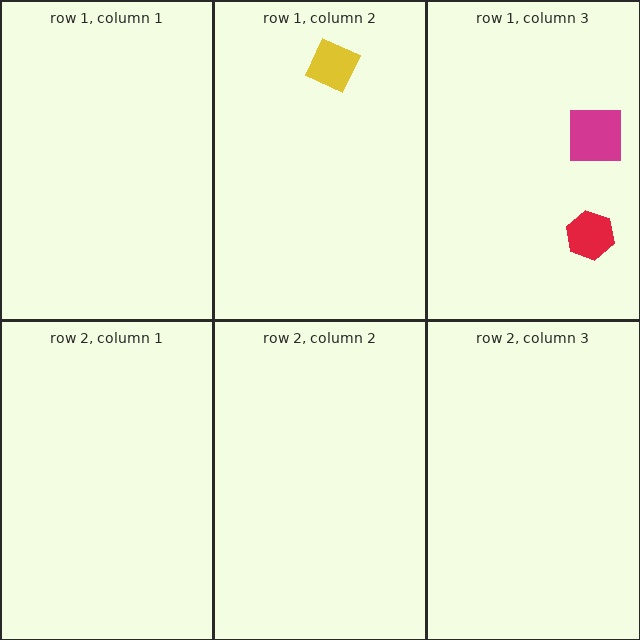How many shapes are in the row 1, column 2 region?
1.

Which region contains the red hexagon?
The row 1, column 3 region.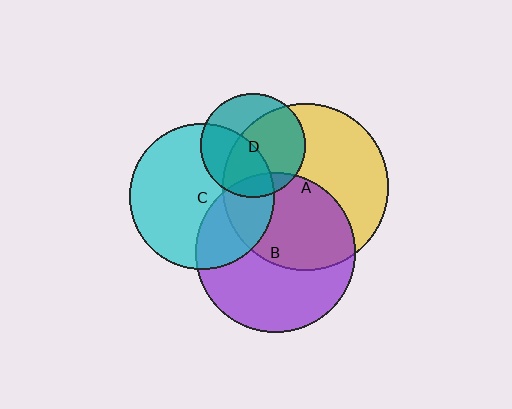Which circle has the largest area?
Circle A (yellow).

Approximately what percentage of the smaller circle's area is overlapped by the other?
Approximately 45%.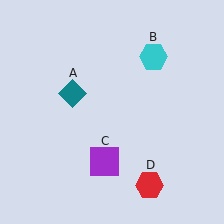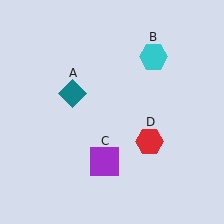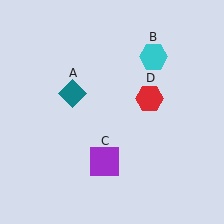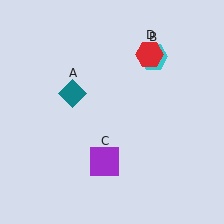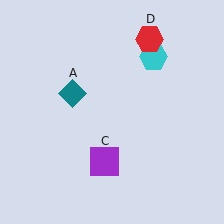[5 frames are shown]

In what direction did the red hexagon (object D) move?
The red hexagon (object D) moved up.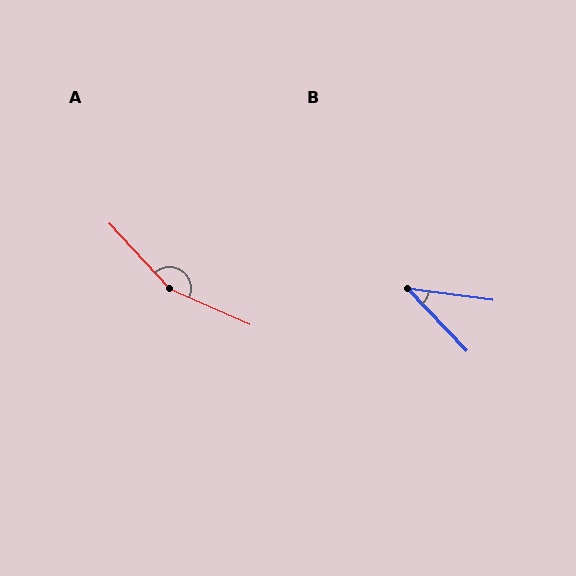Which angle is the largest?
A, at approximately 156 degrees.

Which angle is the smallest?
B, at approximately 39 degrees.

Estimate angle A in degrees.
Approximately 156 degrees.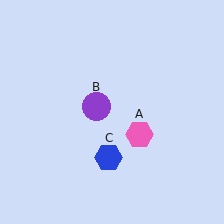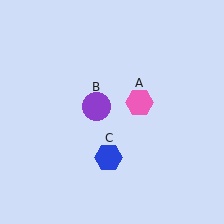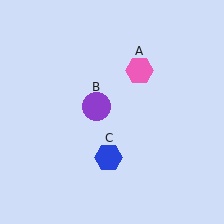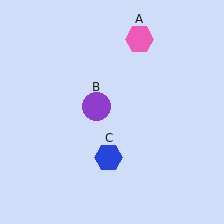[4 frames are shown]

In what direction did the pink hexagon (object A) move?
The pink hexagon (object A) moved up.